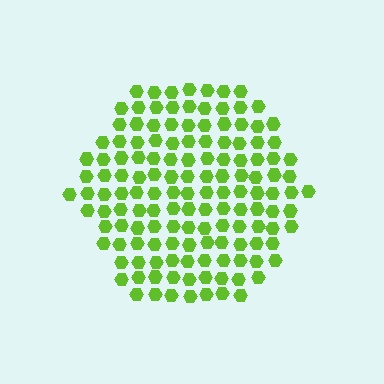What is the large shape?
The large shape is a hexagon.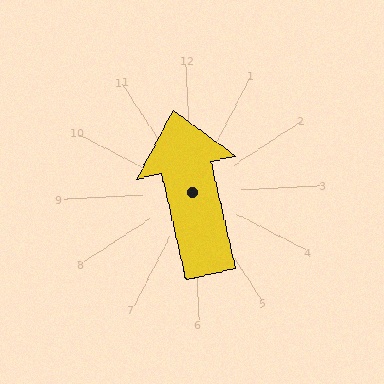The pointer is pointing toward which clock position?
Roughly 12 o'clock.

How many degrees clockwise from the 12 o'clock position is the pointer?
Approximately 350 degrees.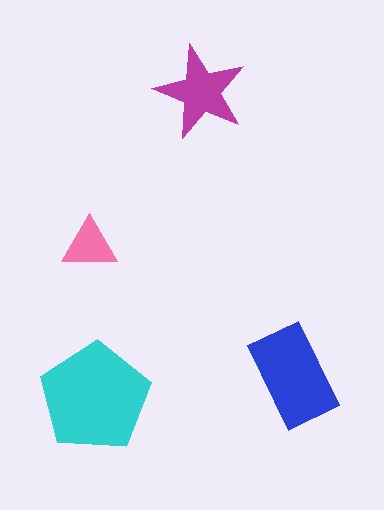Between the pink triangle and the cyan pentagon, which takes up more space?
The cyan pentagon.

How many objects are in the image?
There are 4 objects in the image.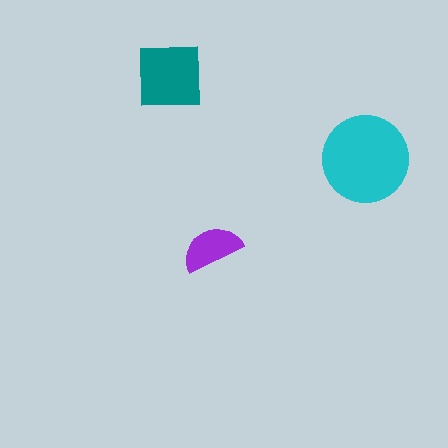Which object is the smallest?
The purple semicircle.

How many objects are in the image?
There are 3 objects in the image.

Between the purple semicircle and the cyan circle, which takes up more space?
The cyan circle.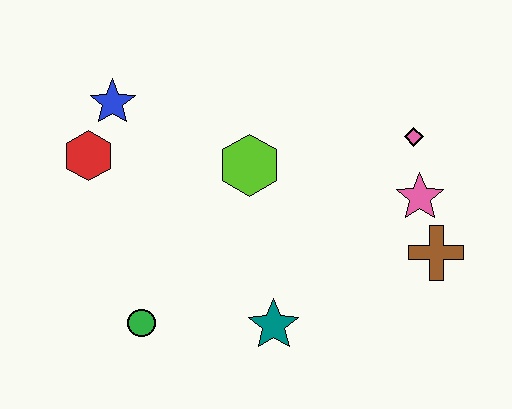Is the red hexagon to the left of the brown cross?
Yes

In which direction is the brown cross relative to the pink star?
The brown cross is below the pink star.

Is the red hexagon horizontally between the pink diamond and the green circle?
No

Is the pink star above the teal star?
Yes